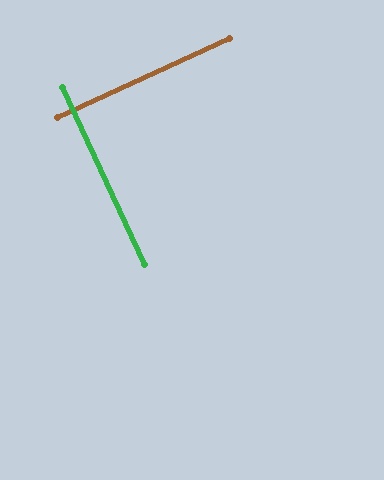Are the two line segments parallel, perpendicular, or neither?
Perpendicular — they meet at approximately 90°.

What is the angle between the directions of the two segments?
Approximately 90 degrees.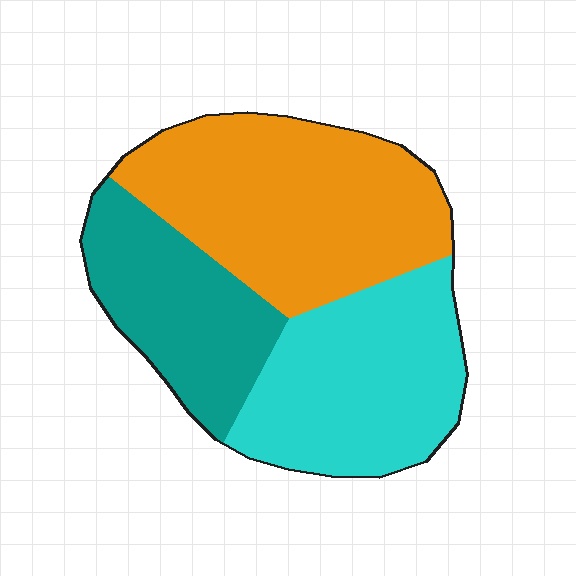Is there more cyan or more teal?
Cyan.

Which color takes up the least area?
Teal, at roughly 25%.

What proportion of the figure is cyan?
Cyan takes up about one third (1/3) of the figure.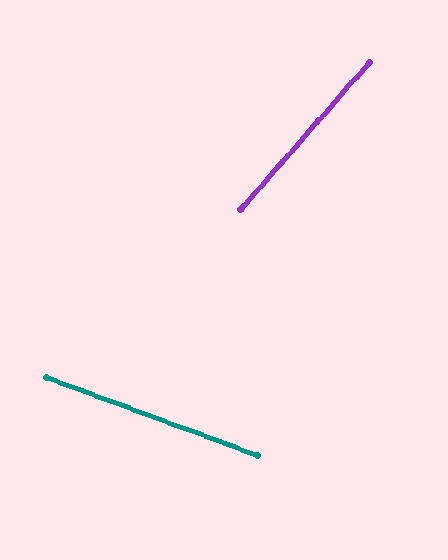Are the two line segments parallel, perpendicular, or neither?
Neither parallel nor perpendicular — they differ by about 69°.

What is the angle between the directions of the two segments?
Approximately 69 degrees.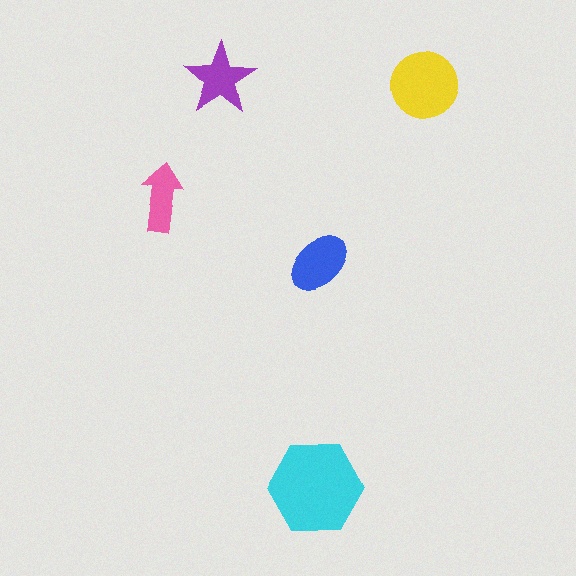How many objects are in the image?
There are 5 objects in the image.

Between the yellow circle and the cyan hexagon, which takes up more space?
The cyan hexagon.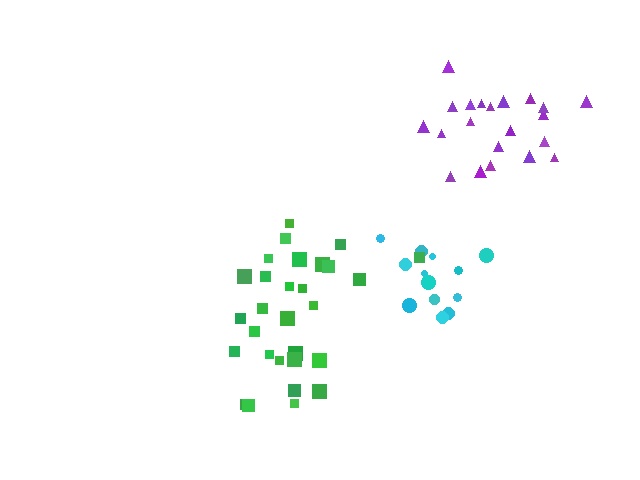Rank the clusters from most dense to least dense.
cyan, purple, green.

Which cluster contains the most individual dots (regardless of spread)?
Green (29).